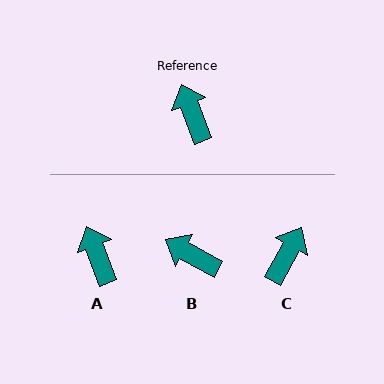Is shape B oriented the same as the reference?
No, it is off by about 40 degrees.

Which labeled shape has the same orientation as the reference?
A.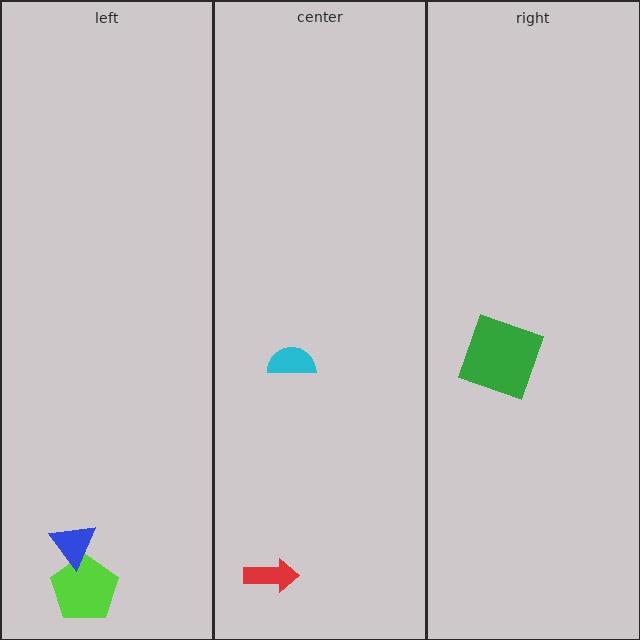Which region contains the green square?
The right region.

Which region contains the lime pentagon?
The left region.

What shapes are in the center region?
The red arrow, the cyan semicircle.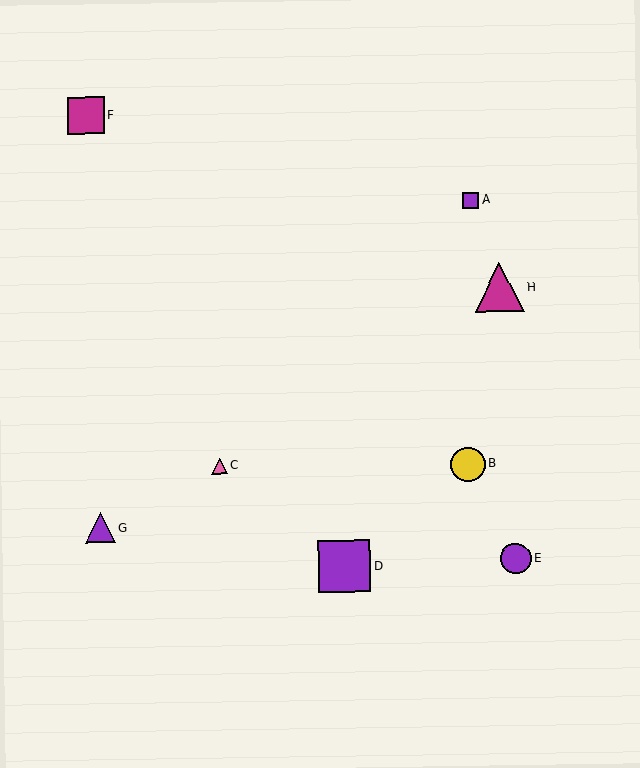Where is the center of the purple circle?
The center of the purple circle is at (516, 559).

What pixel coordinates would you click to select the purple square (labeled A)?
Click at (471, 200) to select the purple square A.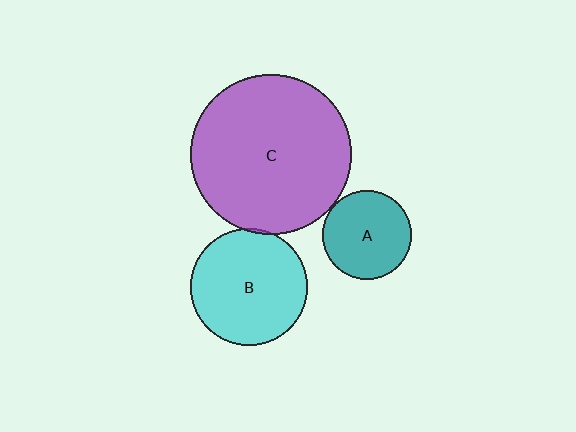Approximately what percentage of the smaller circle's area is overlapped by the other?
Approximately 5%.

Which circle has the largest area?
Circle C (purple).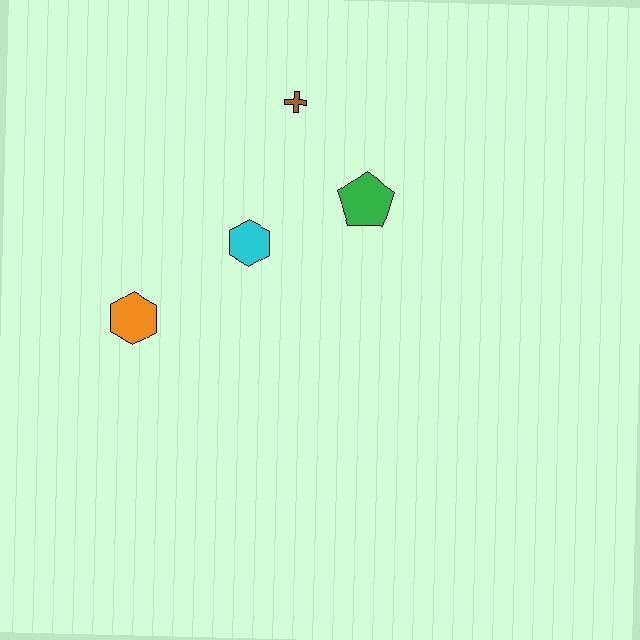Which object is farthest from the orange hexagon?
The brown cross is farthest from the orange hexagon.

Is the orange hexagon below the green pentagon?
Yes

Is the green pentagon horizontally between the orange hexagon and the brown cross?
No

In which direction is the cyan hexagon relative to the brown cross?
The cyan hexagon is below the brown cross.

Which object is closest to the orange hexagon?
The cyan hexagon is closest to the orange hexagon.